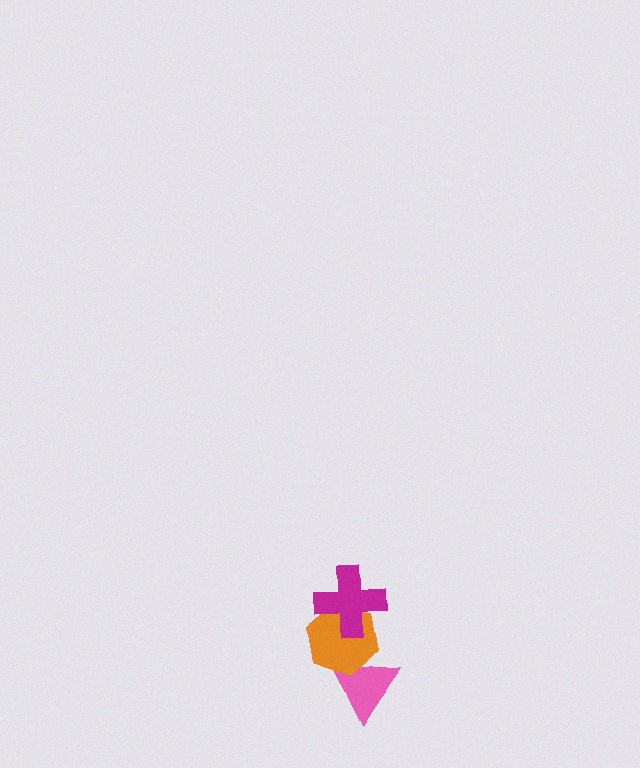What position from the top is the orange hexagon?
The orange hexagon is 2nd from the top.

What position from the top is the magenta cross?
The magenta cross is 1st from the top.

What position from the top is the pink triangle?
The pink triangle is 3rd from the top.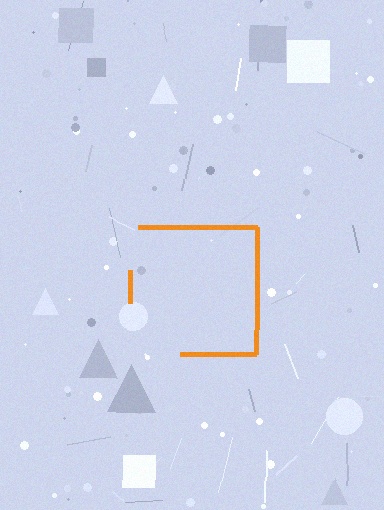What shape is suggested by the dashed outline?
The dashed outline suggests a square.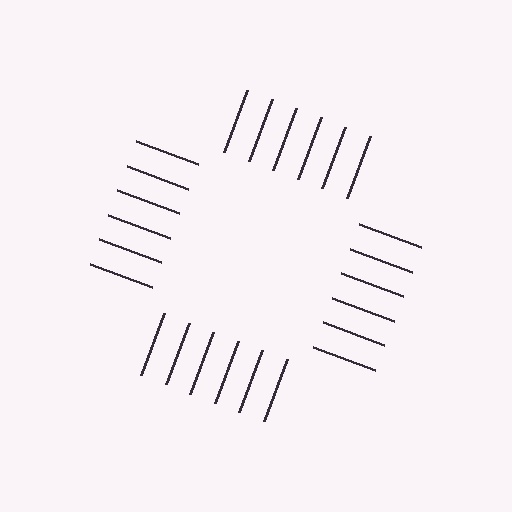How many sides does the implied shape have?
4 sides — the line-ends trace a square.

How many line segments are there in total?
24 — 6 along each of the 4 edges.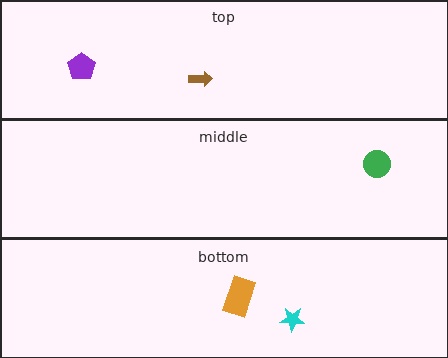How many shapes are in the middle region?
1.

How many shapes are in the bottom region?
2.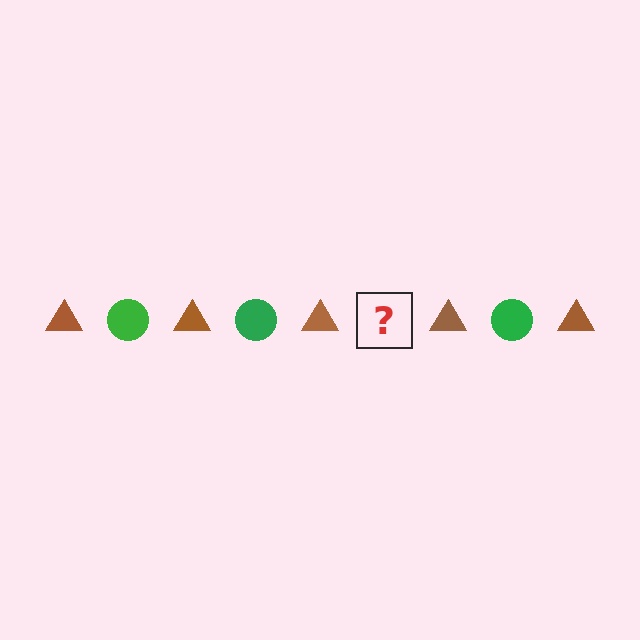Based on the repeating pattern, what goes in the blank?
The blank should be a green circle.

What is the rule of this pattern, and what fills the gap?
The rule is that the pattern alternates between brown triangle and green circle. The gap should be filled with a green circle.